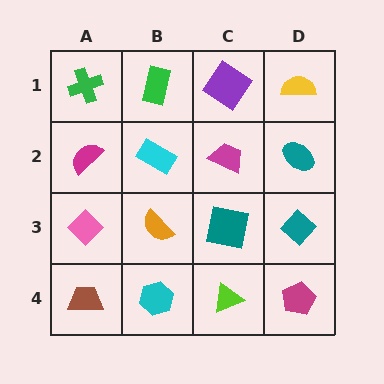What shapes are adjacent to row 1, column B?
A cyan rectangle (row 2, column B), a green cross (row 1, column A), a purple diamond (row 1, column C).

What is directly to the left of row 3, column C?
An orange semicircle.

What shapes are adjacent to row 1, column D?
A teal ellipse (row 2, column D), a purple diamond (row 1, column C).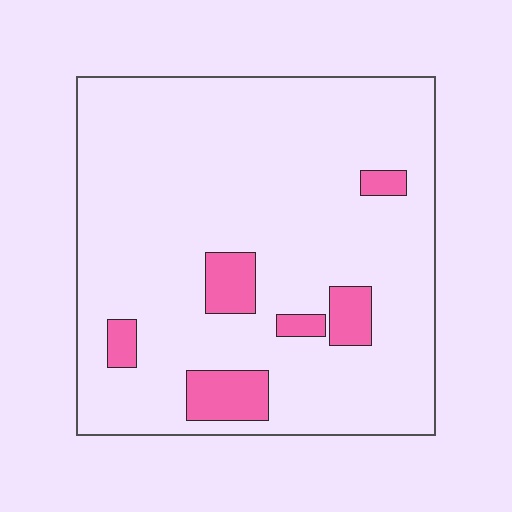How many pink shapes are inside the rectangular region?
6.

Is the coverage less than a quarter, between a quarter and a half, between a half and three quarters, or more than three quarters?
Less than a quarter.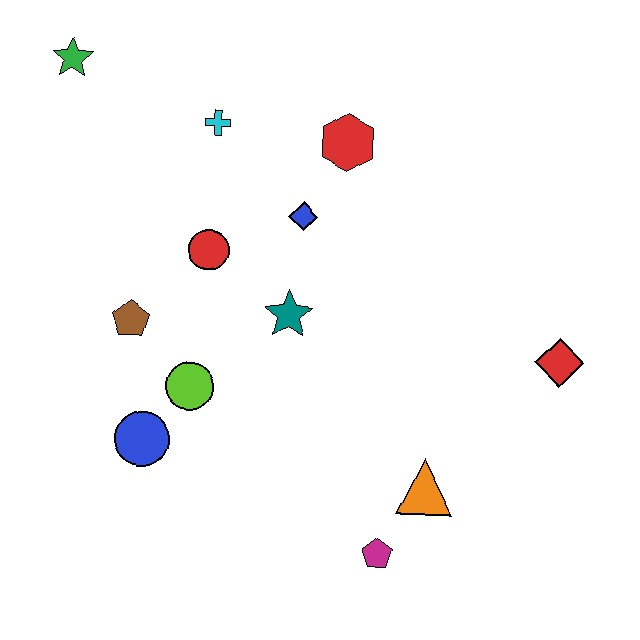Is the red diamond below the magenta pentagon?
No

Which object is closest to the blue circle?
The lime circle is closest to the blue circle.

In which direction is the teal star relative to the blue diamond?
The teal star is below the blue diamond.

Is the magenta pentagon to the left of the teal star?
No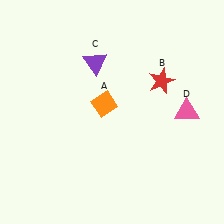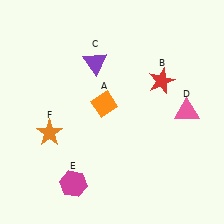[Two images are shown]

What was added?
A magenta hexagon (E), an orange star (F) were added in Image 2.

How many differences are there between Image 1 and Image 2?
There are 2 differences between the two images.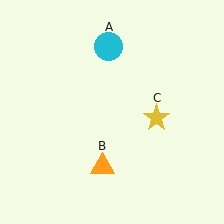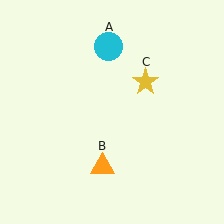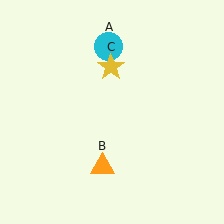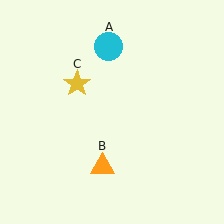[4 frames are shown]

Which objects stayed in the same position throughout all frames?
Cyan circle (object A) and orange triangle (object B) remained stationary.